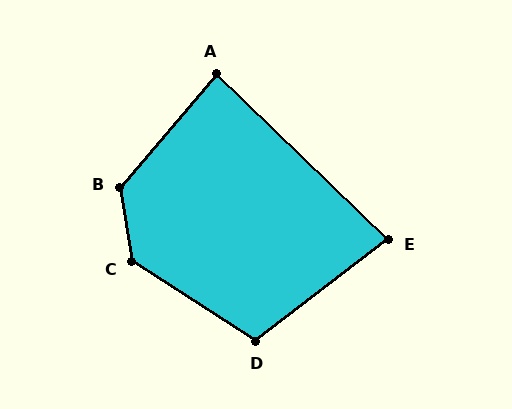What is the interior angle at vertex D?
Approximately 110 degrees (obtuse).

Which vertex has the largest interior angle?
C, at approximately 132 degrees.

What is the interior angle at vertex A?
Approximately 86 degrees (approximately right).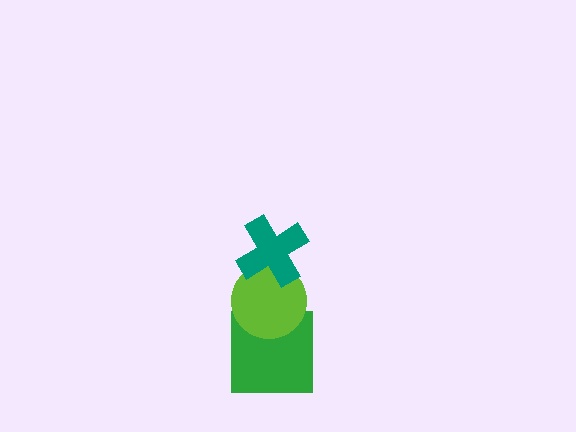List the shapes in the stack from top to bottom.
From top to bottom: the teal cross, the lime circle, the green square.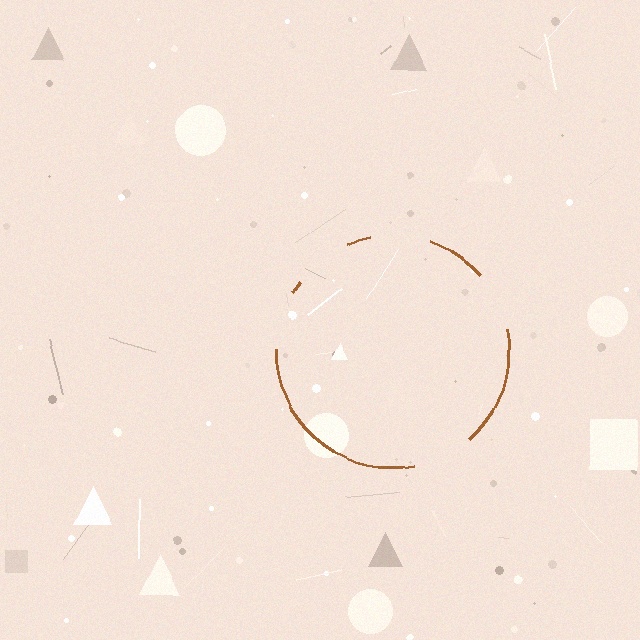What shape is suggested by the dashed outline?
The dashed outline suggests a circle.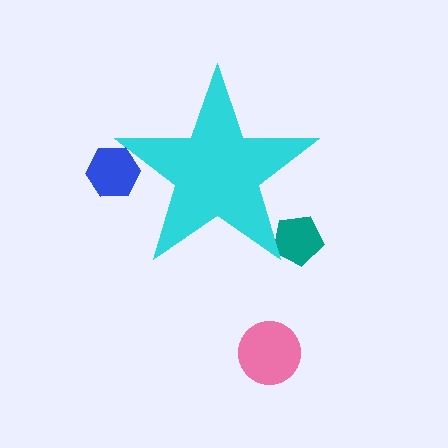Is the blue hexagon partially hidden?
Yes, the blue hexagon is partially hidden behind the cyan star.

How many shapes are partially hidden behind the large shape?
2 shapes are partially hidden.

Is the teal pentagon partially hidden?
Yes, the teal pentagon is partially hidden behind the cyan star.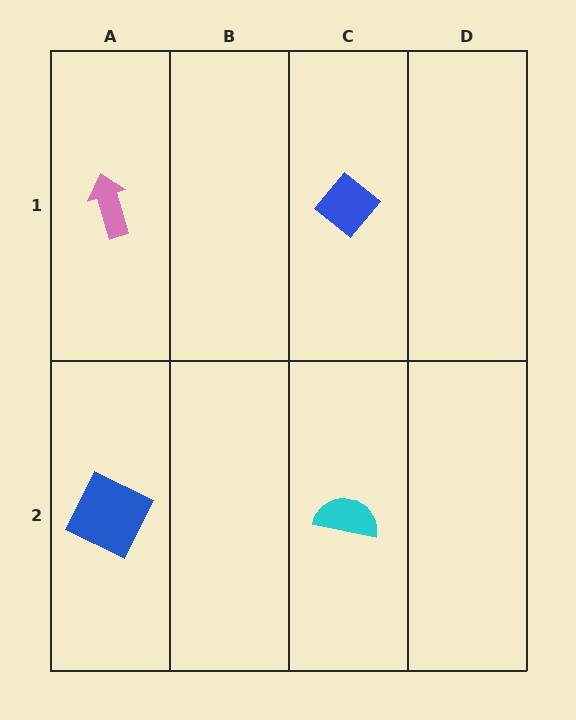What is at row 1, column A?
A pink arrow.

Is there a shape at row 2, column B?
No, that cell is empty.